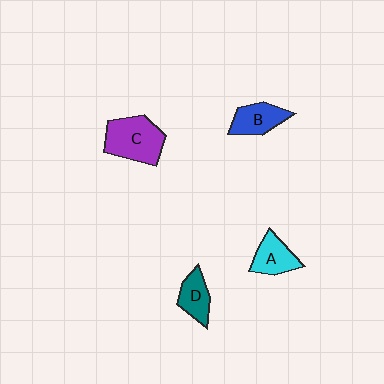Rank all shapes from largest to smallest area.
From largest to smallest: C (purple), B (blue), A (cyan), D (teal).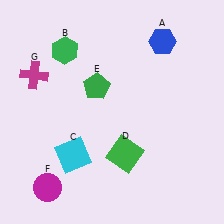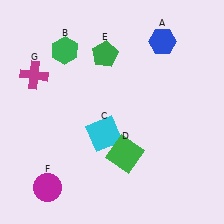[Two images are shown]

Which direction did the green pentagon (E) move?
The green pentagon (E) moved up.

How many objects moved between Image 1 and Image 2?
2 objects moved between the two images.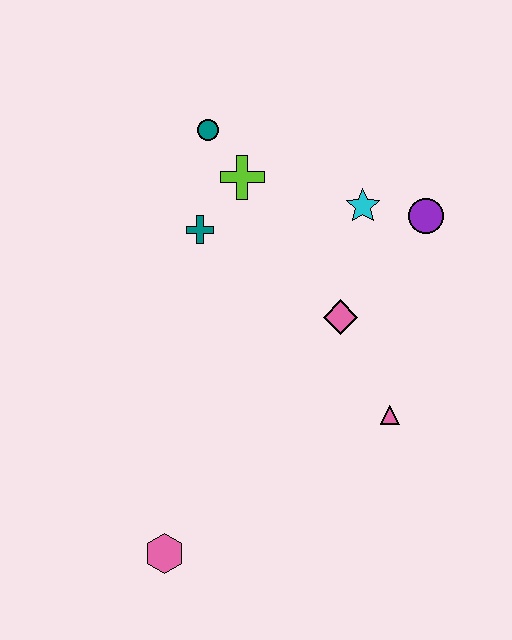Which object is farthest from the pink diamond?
The pink hexagon is farthest from the pink diamond.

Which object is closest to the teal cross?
The lime cross is closest to the teal cross.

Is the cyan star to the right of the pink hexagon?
Yes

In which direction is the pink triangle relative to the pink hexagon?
The pink triangle is to the right of the pink hexagon.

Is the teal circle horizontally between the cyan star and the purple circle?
No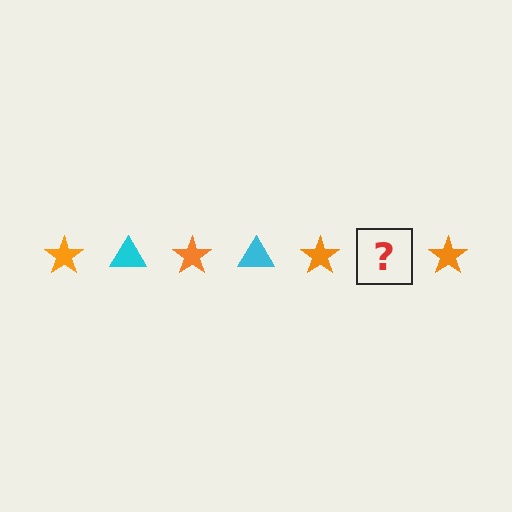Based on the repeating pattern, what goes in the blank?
The blank should be a cyan triangle.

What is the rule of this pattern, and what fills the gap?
The rule is that the pattern alternates between orange star and cyan triangle. The gap should be filled with a cyan triangle.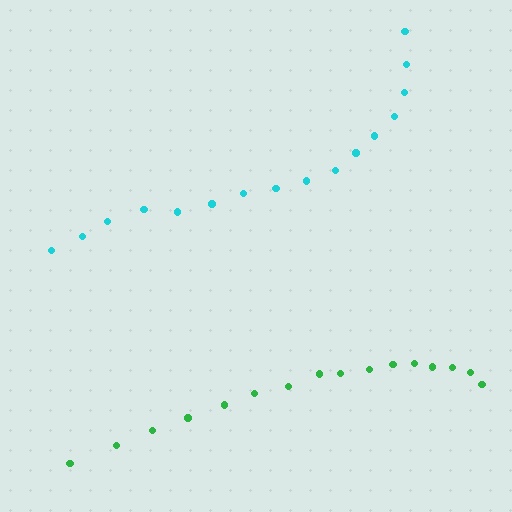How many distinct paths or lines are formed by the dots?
There are 2 distinct paths.